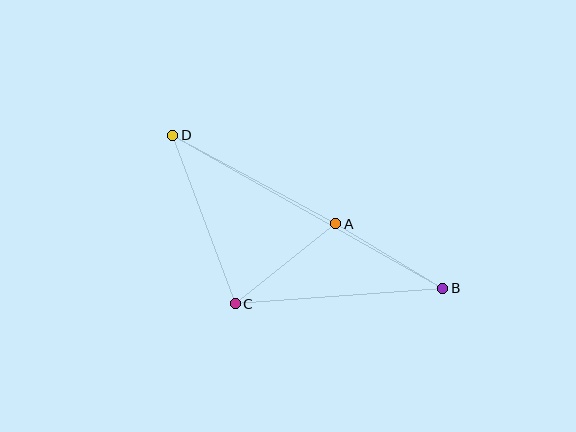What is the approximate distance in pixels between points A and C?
The distance between A and C is approximately 128 pixels.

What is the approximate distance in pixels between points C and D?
The distance between C and D is approximately 180 pixels.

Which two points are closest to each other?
Points A and B are closest to each other.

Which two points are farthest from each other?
Points B and D are farthest from each other.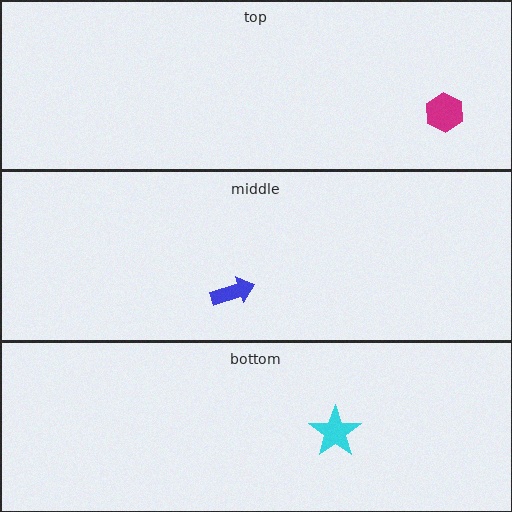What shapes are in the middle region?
The blue arrow.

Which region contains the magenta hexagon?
The top region.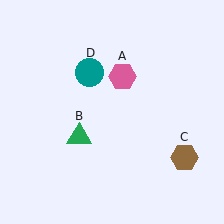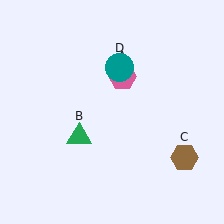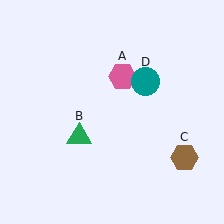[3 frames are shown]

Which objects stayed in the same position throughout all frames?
Pink hexagon (object A) and green triangle (object B) and brown hexagon (object C) remained stationary.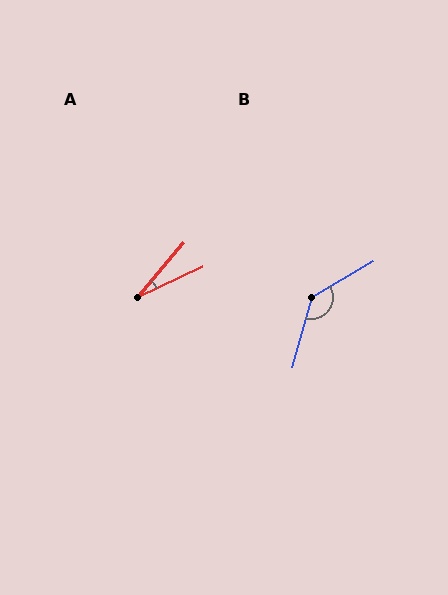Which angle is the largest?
B, at approximately 137 degrees.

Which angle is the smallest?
A, at approximately 24 degrees.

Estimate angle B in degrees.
Approximately 137 degrees.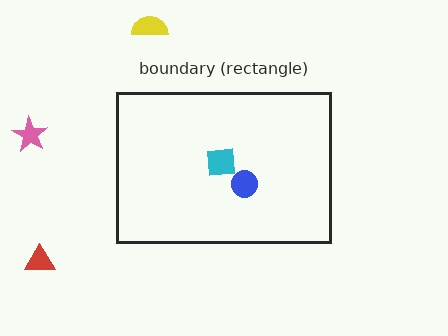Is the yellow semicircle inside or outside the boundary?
Outside.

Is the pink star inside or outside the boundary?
Outside.